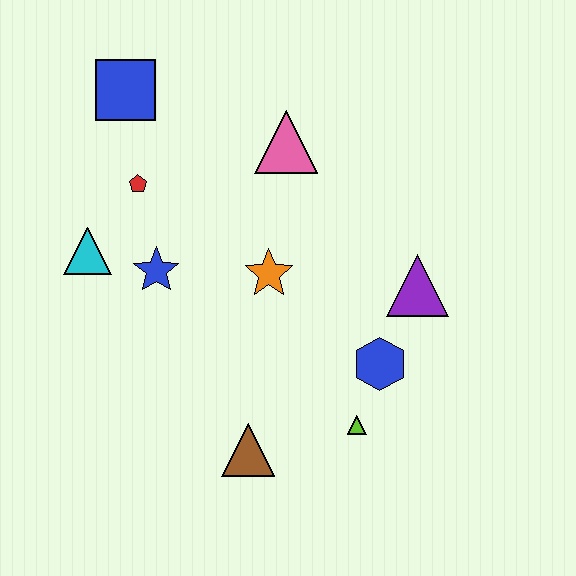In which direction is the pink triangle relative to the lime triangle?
The pink triangle is above the lime triangle.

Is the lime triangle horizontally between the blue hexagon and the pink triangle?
Yes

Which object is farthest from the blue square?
The lime triangle is farthest from the blue square.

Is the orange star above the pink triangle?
No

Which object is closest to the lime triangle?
The blue hexagon is closest to the lime triangle.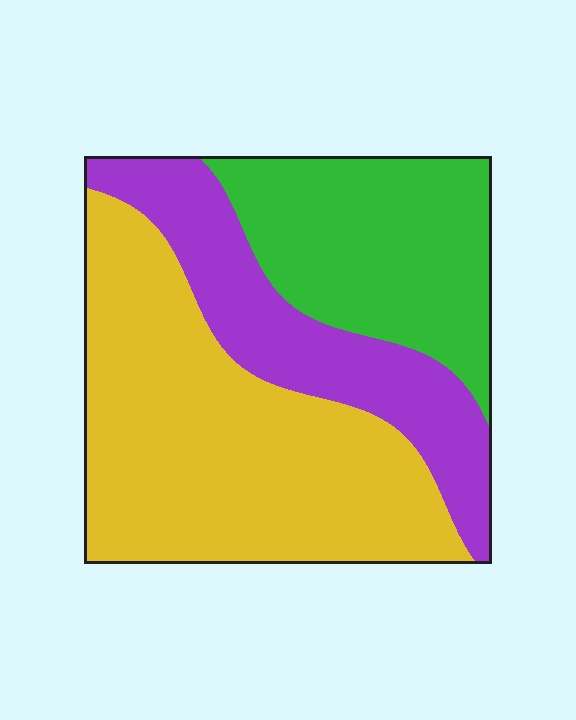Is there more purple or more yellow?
Yellow.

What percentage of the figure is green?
Green takes up between a quarter and a half of the figure.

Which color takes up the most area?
Yellow, at roughly 50%.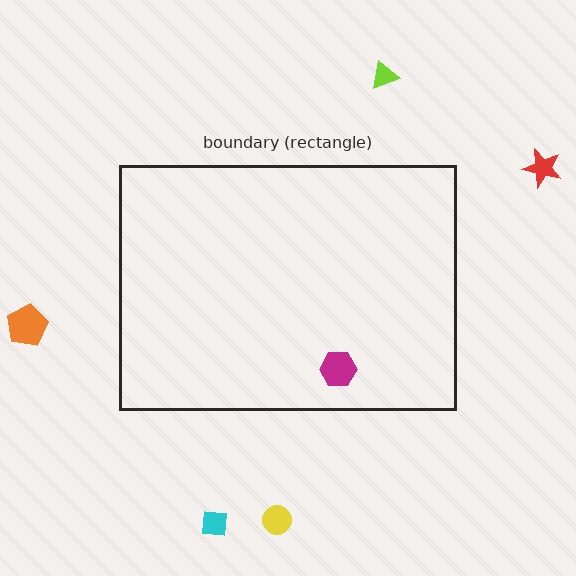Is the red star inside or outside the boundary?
Outside.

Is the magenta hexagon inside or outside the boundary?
Inside.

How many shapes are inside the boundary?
1 inside, 5 outside.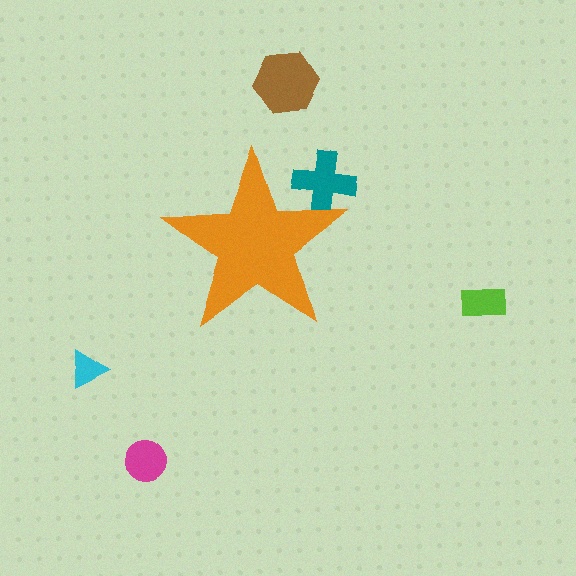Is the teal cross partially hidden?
Yes, the teal cross is partially hidden behind the orange star.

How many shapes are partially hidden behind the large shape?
1 shape is partially hidden.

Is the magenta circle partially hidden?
No, the magenta circle is fully visible.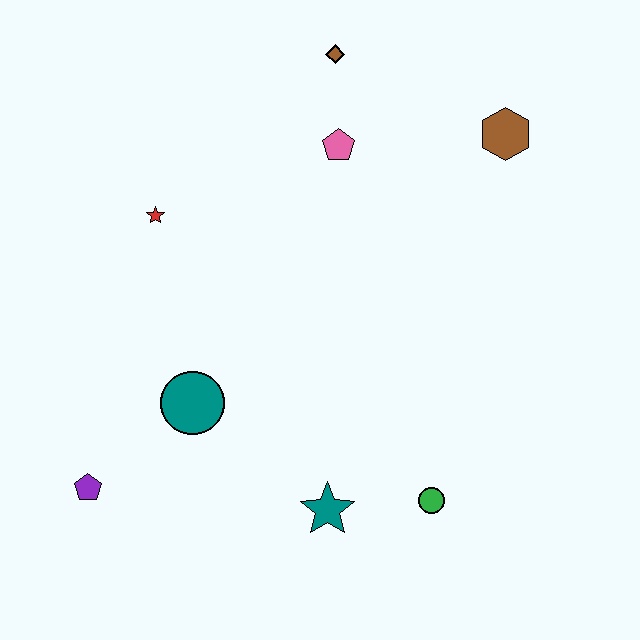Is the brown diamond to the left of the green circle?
Yes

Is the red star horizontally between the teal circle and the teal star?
No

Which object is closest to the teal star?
The green circle is closest to the teal star.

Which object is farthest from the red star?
The green circle is farthest from the red star.